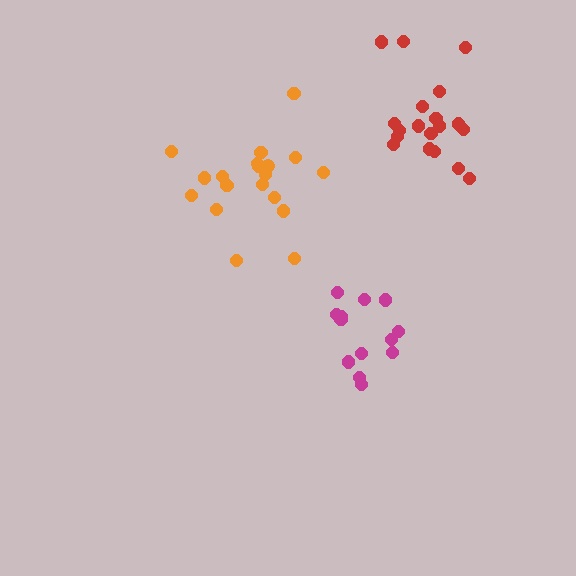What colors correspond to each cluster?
The clusters are colored: magenta, orange, red.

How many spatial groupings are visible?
There are 3 spatial groupings.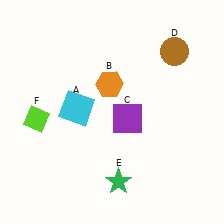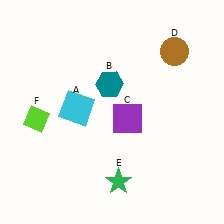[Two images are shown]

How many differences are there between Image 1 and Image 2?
There is 1 difference between the two images.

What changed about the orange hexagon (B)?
In Image 1, B is orange. In Image 2, it changed to teal.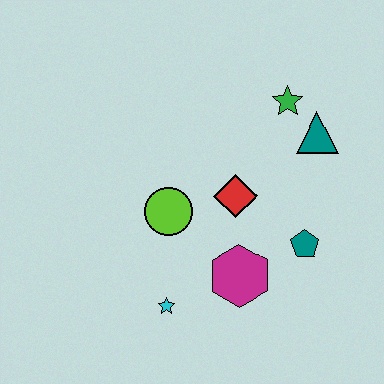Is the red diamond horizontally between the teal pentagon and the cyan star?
Yes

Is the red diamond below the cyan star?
No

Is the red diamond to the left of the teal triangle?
Yes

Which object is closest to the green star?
The teal triangle is closest to the green star.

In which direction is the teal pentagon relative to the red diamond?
The teal pentagon is to the right of the red diamond.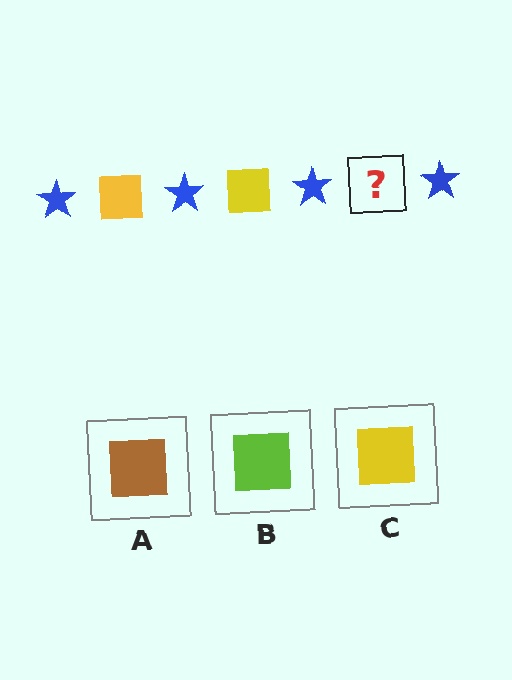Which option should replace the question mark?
Option C.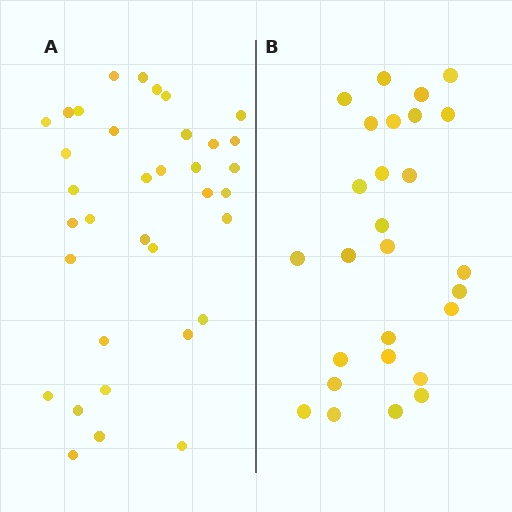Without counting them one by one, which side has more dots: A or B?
Region A (the left region) has more dots.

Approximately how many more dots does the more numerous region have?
Region A has roughly 8 or so more dots than region B.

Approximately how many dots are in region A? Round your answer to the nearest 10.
About 40 dots. (The exact count is 35, which rounds to 40.)